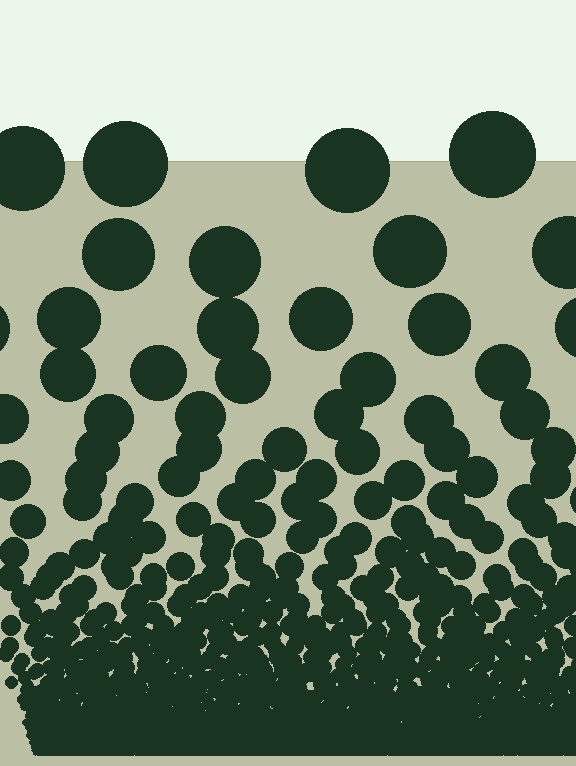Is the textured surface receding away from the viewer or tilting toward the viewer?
The surface appears to tilt toward the viewer. Texture elements get larger and sparser toward the top.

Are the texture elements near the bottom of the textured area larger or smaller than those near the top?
Smaller. The gradient is inverted — elements near the bottom are smaller and denser.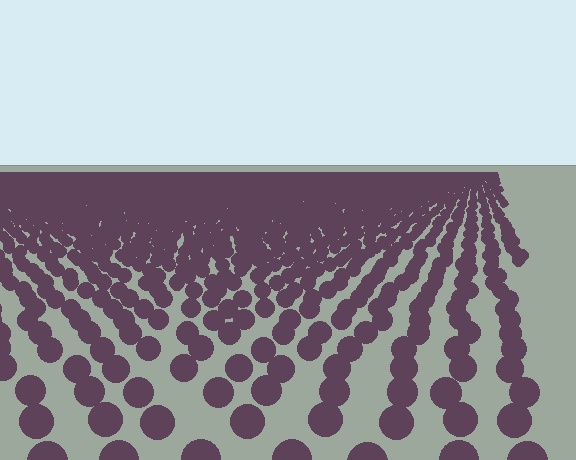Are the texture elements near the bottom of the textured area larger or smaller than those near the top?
Larger. Near the bottom, elements are closer to the viewer and appear at a bigger on-screen size.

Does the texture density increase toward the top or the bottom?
Density increases toward the top.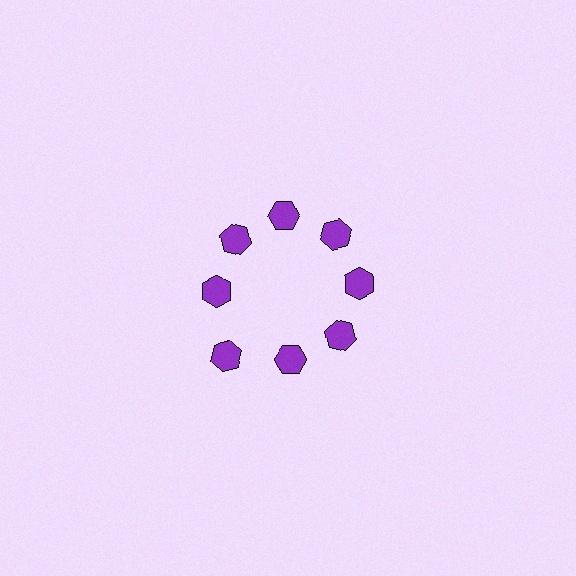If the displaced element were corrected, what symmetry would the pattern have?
It would have 8-fold rotational symmetry — the pattern would map onto itself every 45 degrees.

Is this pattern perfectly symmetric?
No. The 8 purple hexagons are arranged in a ring, but one element near the 8 o'clock position is pushed outward from the center, breaking the 8-fold rotational symmetry.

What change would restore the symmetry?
The symmetry would be restored by moving it inward, back onto the ring so that all 8 hexagons sit at equal angles and equal distance from the center.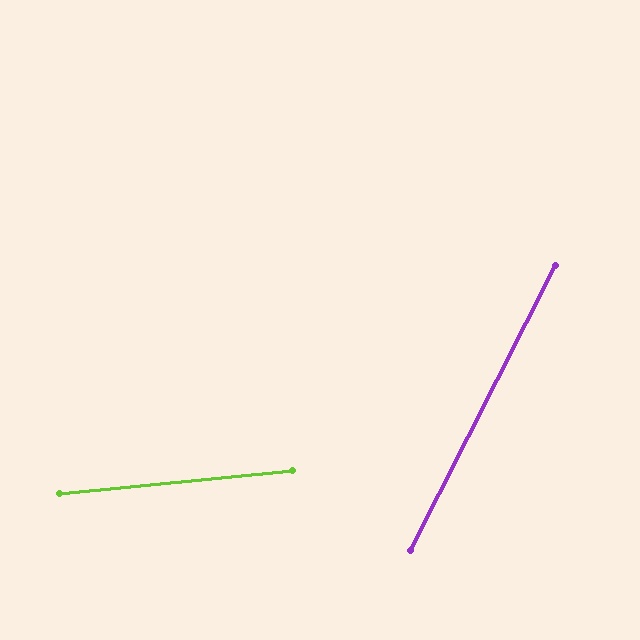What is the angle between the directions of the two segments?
Approximately 58 degrees.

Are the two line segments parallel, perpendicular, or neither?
Neither parallel nor perpendicular — they differ by about 58°.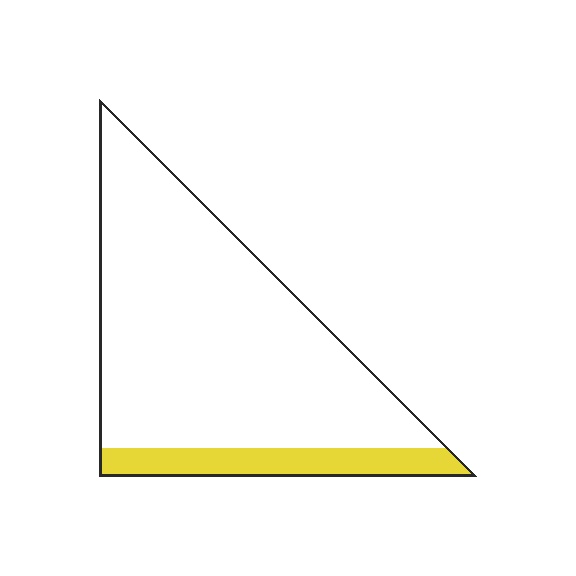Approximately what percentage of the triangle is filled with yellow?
Approximately 15%.